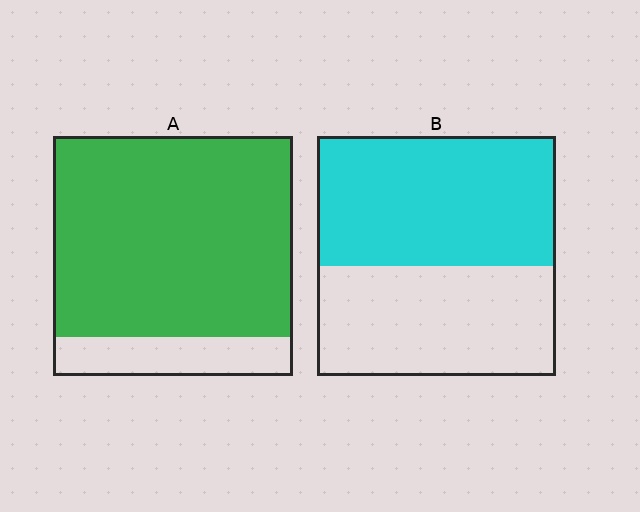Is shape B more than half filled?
Yes.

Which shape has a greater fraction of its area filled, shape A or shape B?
Shape A.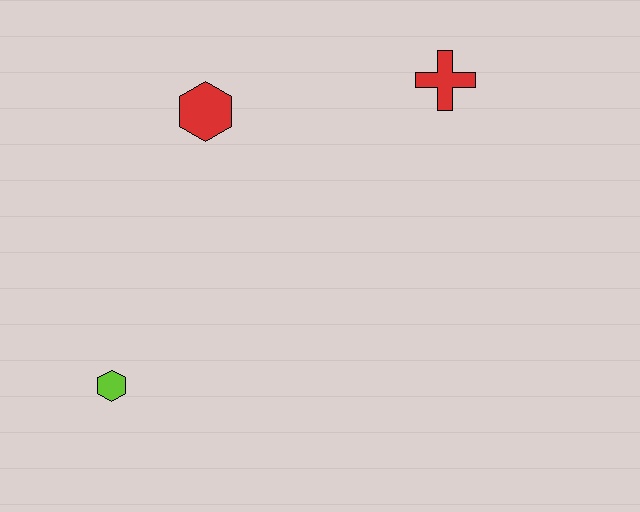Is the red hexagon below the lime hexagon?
No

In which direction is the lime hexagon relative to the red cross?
The lime hexagon is to the left of the red cross.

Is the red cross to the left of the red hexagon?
No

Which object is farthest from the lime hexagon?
The red cross is farthest from the lime hexagon.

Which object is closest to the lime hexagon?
The red hexagon is closest to the lime hexagon.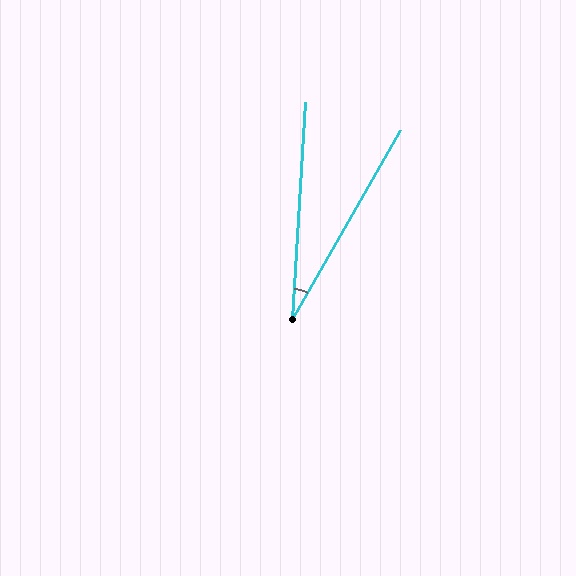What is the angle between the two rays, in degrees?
Approximately 26 degrees.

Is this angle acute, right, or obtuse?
It is acute.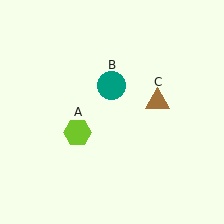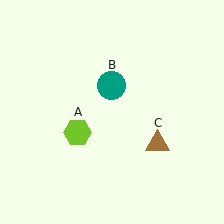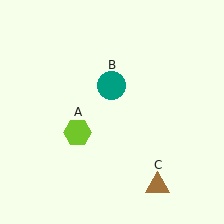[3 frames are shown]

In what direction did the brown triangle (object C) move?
The brown triangle (object C) moved down.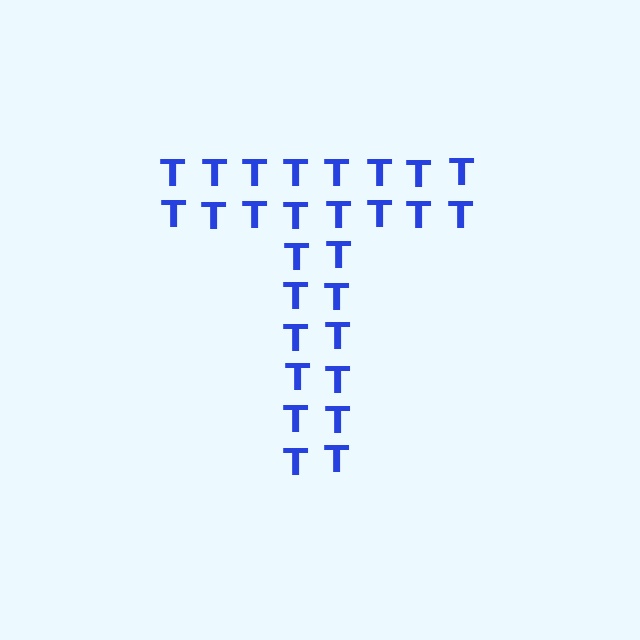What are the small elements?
The small elements are letter T's.